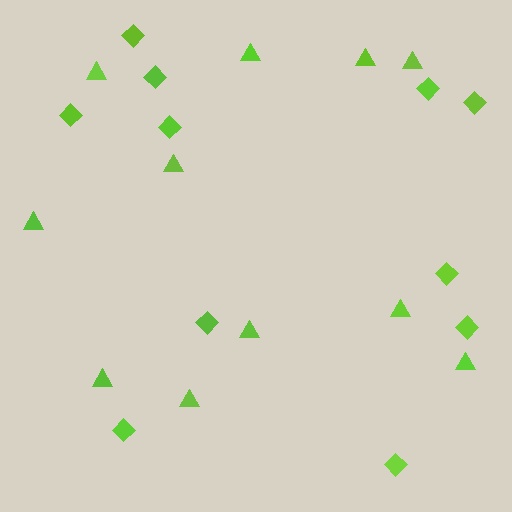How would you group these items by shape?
There are 2 groups: one group of triangles (11) and one group of diamonds (11).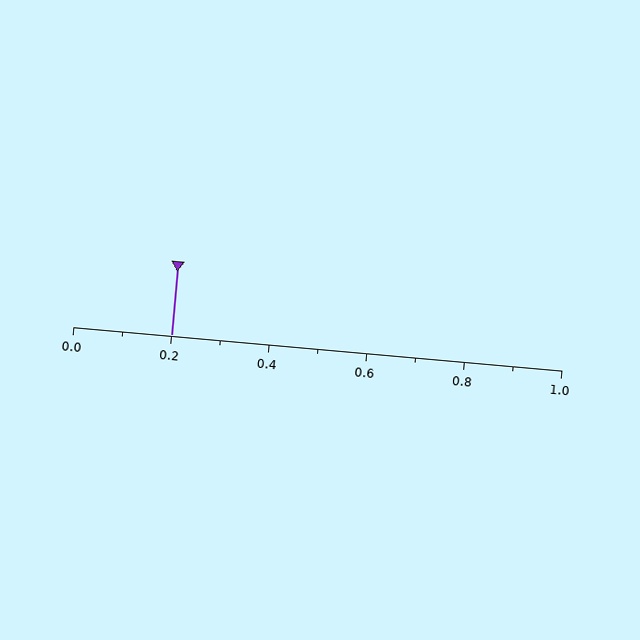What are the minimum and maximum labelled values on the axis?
The axis runs from 0.0 to 1.0.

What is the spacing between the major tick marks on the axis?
The major ticks are spaced 0.2 apart.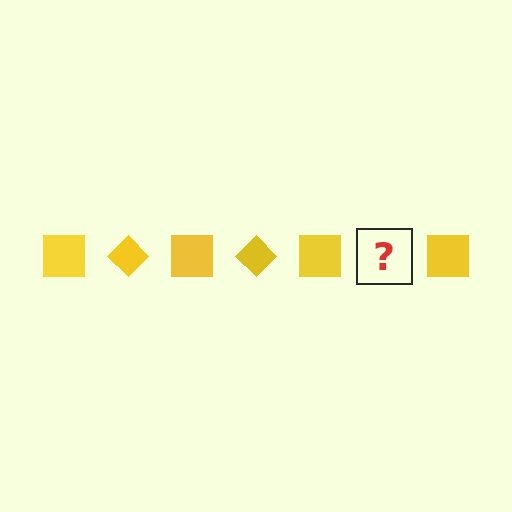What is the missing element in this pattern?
The missing element is a yellow diamond.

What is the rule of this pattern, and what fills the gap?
The rule is that the pattern cycles through square, diamond shapes in yellow. The gap should be filled with a yellow diamond.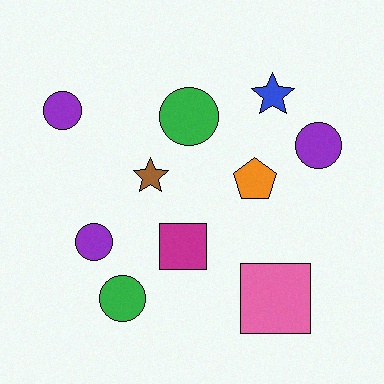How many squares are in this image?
There are 2 squares.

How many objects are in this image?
There are 10 objects.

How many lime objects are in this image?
There are no lime objects.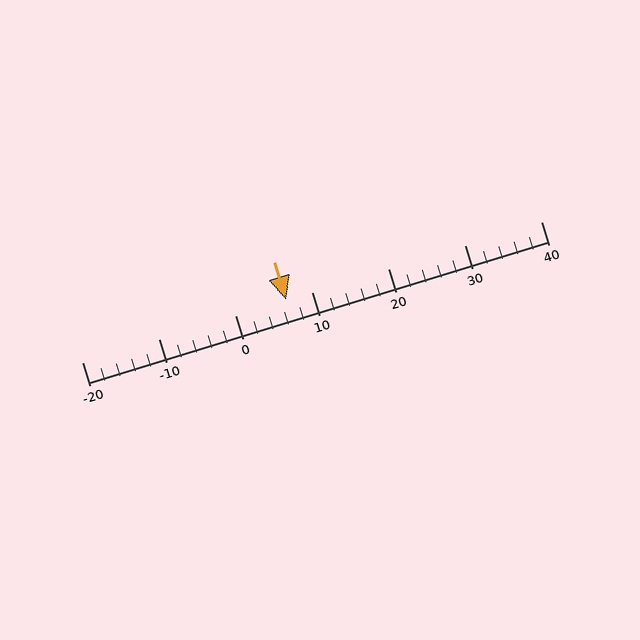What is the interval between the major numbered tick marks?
The major tick marks are spaced 10 units apart.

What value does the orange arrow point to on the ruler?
The orange arrow points to approximately 7.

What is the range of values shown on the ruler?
The ruler shows values from -20 to 40.